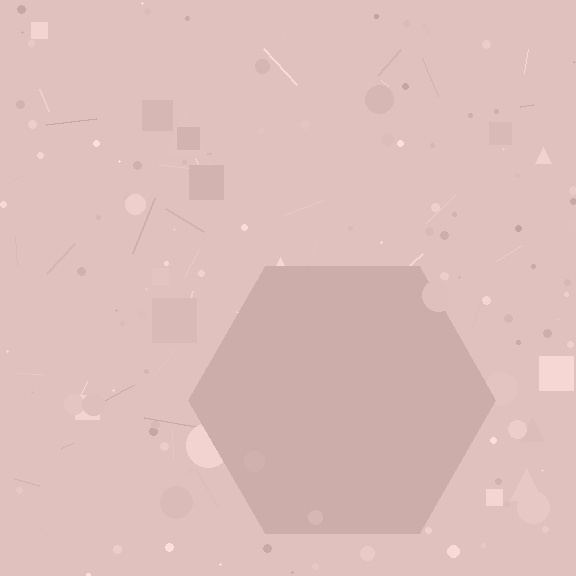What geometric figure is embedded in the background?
A hexagon is embedded in the background.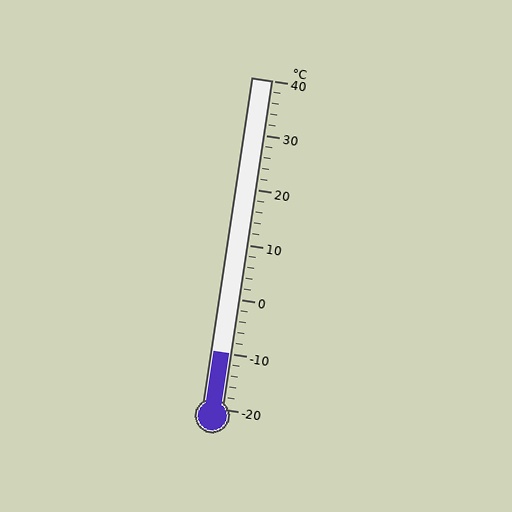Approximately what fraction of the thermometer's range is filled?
The thermometer is filled to approximately 15% of its range.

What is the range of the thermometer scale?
The thermometer scale ranges from -20°C to 40°C.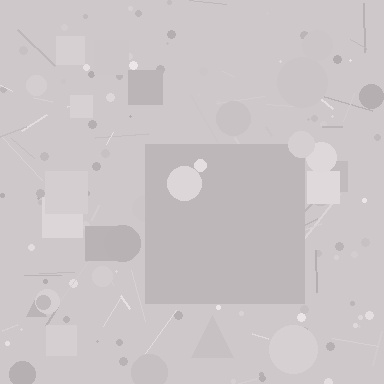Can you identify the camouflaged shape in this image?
The camouflaged shape is a square.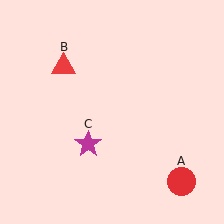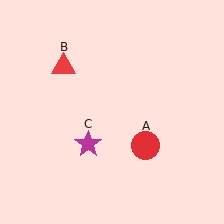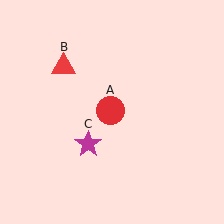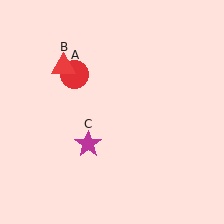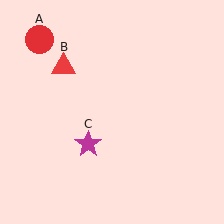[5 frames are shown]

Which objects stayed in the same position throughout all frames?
Red triangle (object B) and magenta star (object C) remained stationary.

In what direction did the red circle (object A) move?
The red circle (object A) moved up and to the left.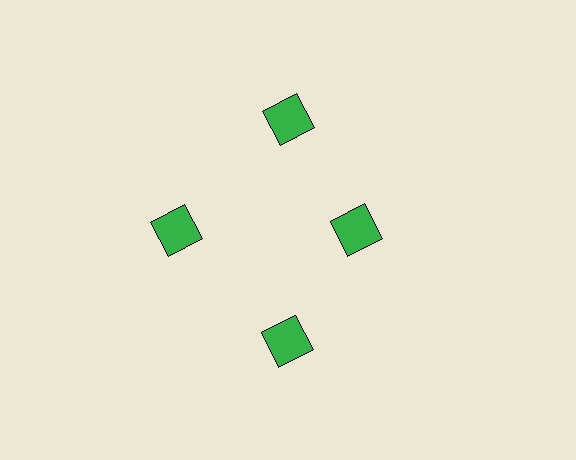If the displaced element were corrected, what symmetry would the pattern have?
It would have 4-fold rotational symmetry — the pattern would map onto itself every 90 degrees.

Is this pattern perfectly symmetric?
No. The 4 green squares are arranged in a ring, but one element near the 3 o'clock position is pulled inward toward the center, breaking the 4-fold rotational symmetry.